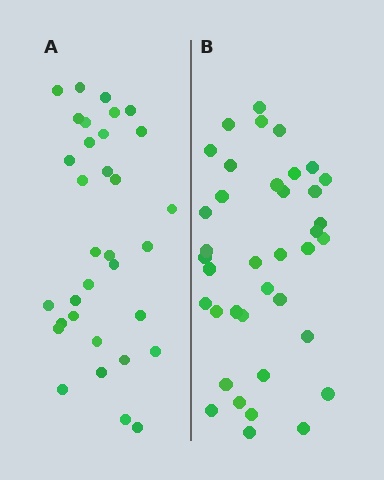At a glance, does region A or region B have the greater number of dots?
Region B (the right region) has more dots.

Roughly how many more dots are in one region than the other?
Region B has about 5 more dots than region A.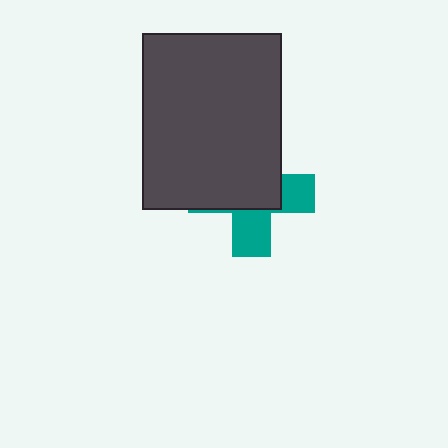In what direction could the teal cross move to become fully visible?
The teal cross could move toward the lower-right. That would shift it out from behind the dark gray rectangle entirely.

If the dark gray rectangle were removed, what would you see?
You would see the complete teal cross.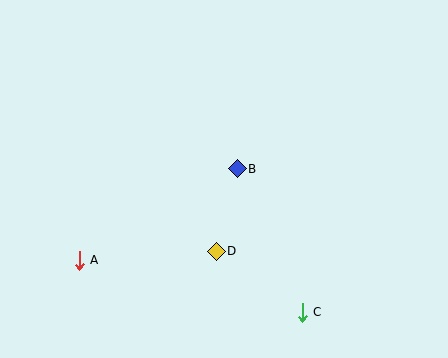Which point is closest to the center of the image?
Point B at (237, 169) is closest to the center.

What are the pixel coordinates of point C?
Point C is at (302, 312).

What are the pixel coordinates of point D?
Point D is at (216, 251).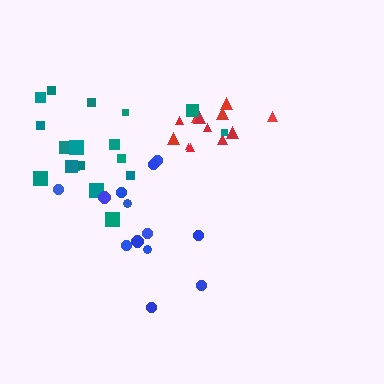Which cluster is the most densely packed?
Red.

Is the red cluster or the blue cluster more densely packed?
Red.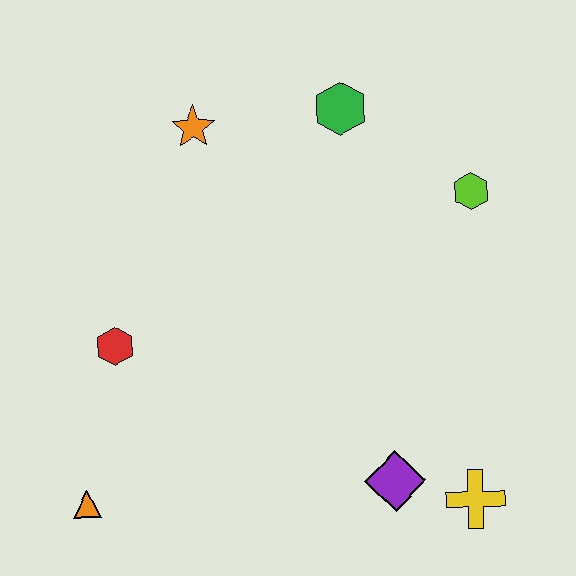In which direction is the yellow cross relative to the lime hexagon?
The yellow cross is below the lime hexagon.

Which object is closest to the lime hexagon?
The green hexagon is closest to the lime hexagon.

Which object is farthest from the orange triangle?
The lime hexagon is farthest from the orange triangle.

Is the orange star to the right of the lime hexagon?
No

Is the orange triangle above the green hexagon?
No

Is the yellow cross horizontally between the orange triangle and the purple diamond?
No